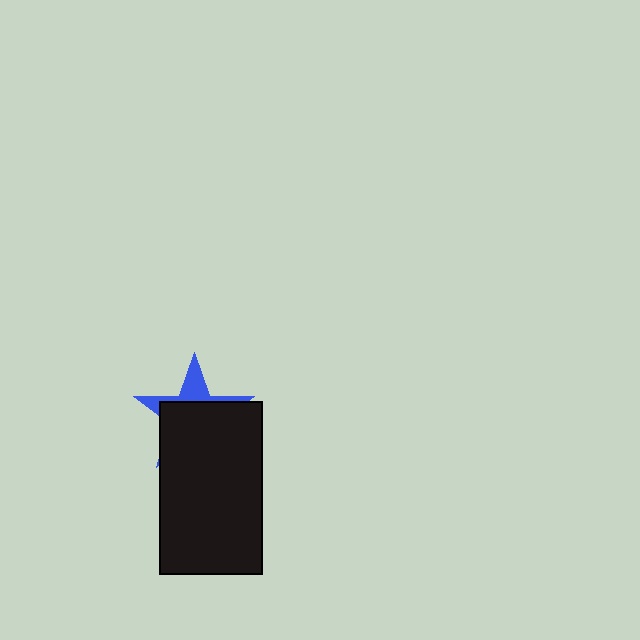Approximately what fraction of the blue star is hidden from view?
Roughly 69% of the blue star is hidden behind the black rectangle.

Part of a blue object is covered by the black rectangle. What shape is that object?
It is a star.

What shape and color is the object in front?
The object in front is a black rectangle.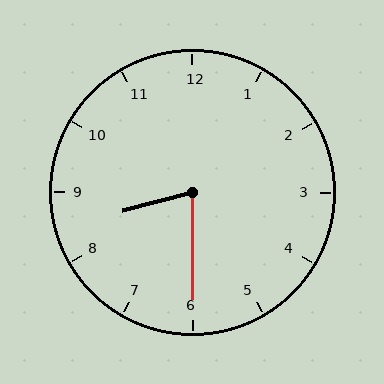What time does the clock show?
8:30.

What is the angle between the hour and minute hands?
Approximately 75 degrees.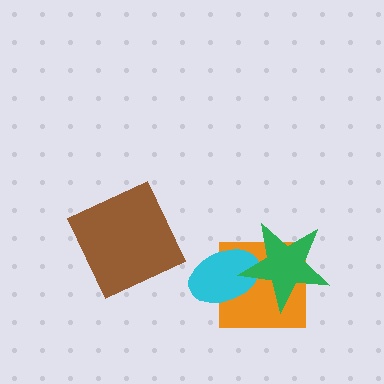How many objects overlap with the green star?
2 objects overlap with the green star.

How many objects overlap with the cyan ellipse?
2 objects overlap with the cyan ellipse.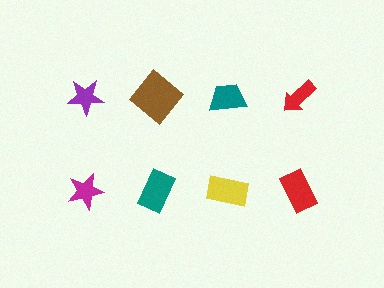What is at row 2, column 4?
A red rectangle.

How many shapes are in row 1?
4 shapes.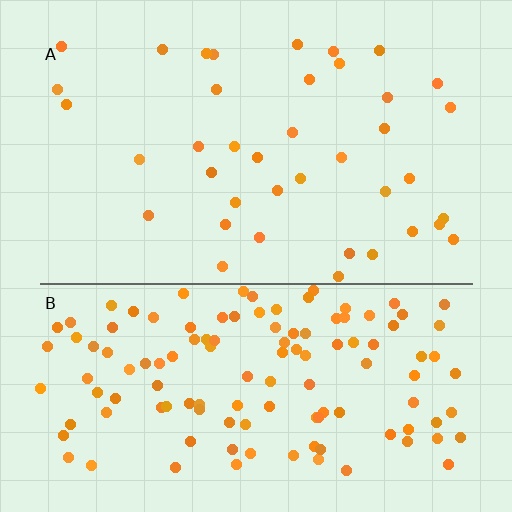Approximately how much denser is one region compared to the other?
Approximately 3.3× — region B over region A.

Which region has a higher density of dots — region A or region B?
B (the bottom).